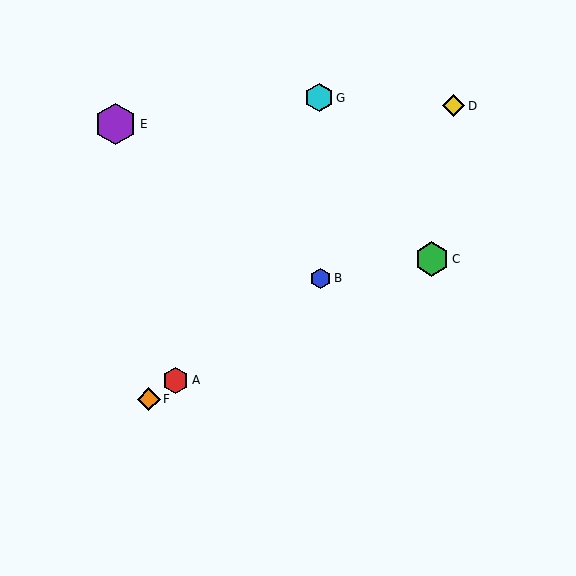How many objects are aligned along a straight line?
3 objects (A, B, F) are aligned along a straight line.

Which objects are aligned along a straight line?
Objects A, B, F are aligned along a straight line.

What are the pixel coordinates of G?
Object G is at (319, 98).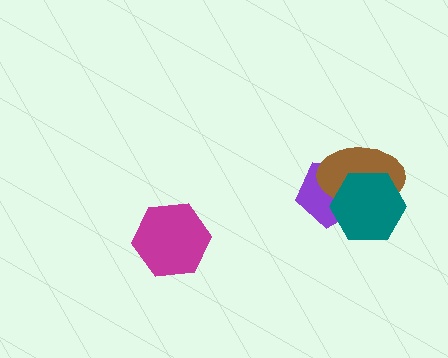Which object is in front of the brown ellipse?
The teal hexagon is in front of the brown ellipse.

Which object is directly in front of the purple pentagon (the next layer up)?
The brown ellipse is directly in front of the purple pentagon.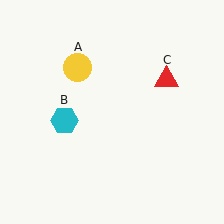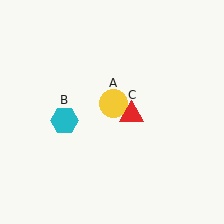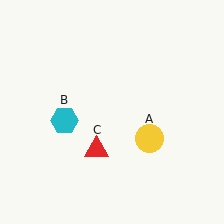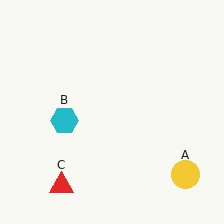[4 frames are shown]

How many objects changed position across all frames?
2 objects changed position: yellow circle (object A), red triangle (object C).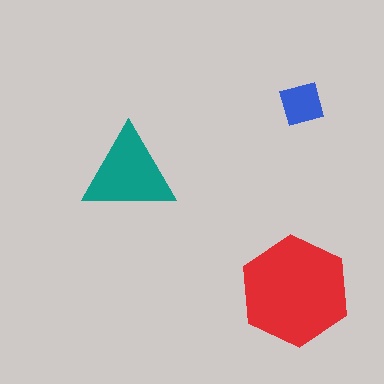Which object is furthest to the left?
The teal triangle is leftmost.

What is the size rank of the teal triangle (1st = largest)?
2nd.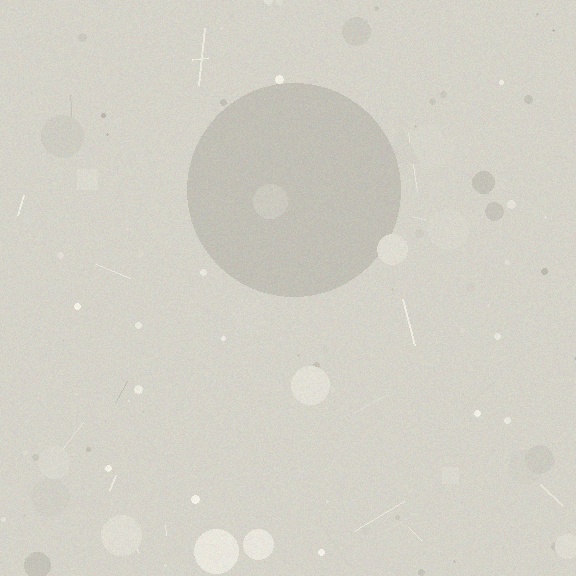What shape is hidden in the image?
A circle is hidden in the image.